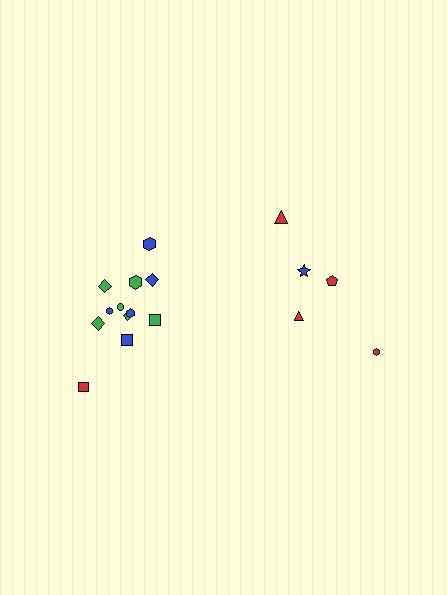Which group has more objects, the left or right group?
The left group.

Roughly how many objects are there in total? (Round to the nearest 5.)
Roughly 15 objects in total.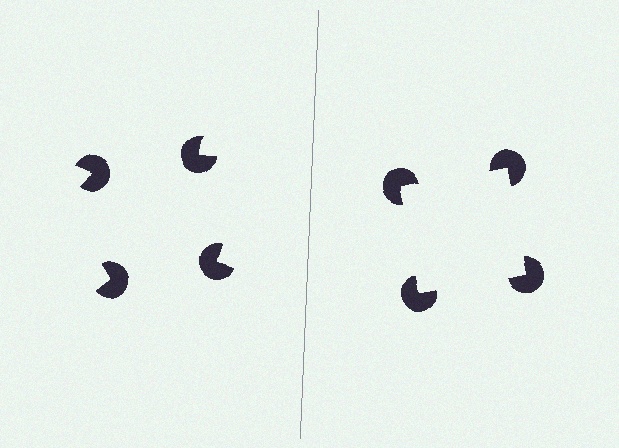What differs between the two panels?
The pac-man discs are positioned identically on both sides; only the wedge orientations differ. On the right they align to a square; on the left they are misaligned.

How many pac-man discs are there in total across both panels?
8 — 4 on each side.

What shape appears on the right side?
An illusory square.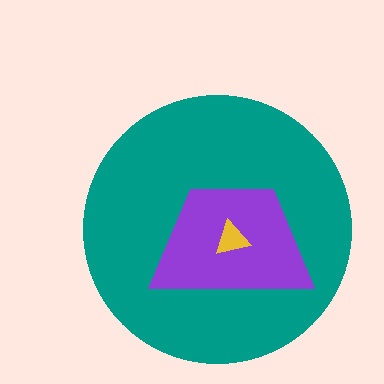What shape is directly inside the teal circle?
The purple trapezoid.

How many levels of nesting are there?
3.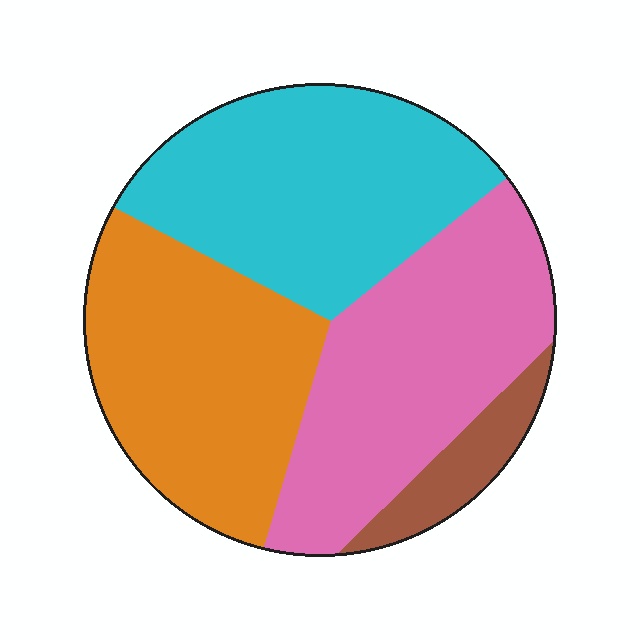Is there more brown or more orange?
Orange.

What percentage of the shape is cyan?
Cyan covers roughly 30% of the shape.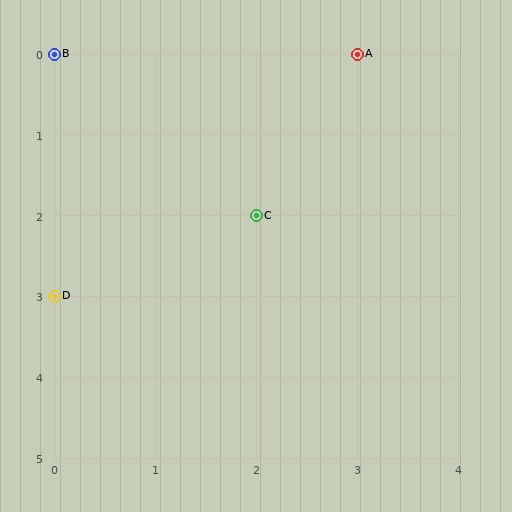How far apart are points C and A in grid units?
Points C and A are 1 column and 2 rows apart (about 2.2 grid units diagonally).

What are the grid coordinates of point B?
Point B is at grid coordinates (0, 0).